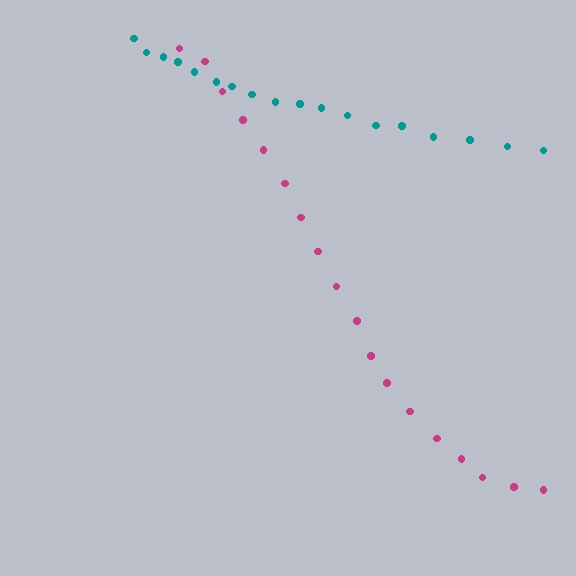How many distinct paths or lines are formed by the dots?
There are 2 distinct paths.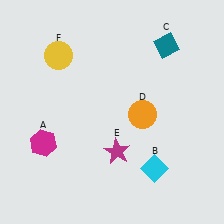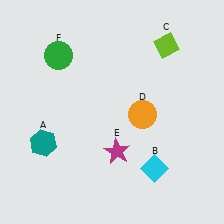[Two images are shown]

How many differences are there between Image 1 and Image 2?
There are 3 differences between the two images.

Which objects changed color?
A changed from magenta to teal. C changed from teal to lime. F changed from yellow to green.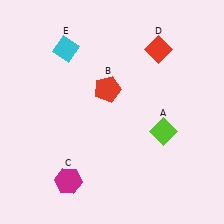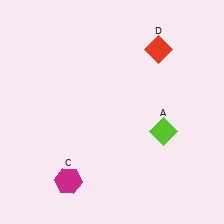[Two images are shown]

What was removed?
The red pentagon (B), the cyan diamond (E) were removed in Image 2.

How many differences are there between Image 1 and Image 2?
There are 2 differences between the two images.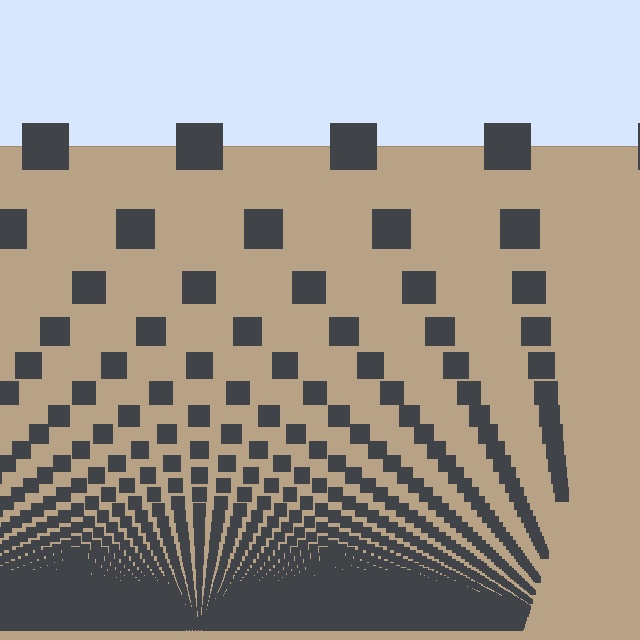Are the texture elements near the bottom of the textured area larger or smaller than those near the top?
Smaller. The gradient is inverted — elements near the bottom are smaller and denser.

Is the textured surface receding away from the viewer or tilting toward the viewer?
The surface appears to tilt toward the viewer. Texture elements get larger and sparser toward the top.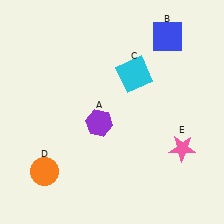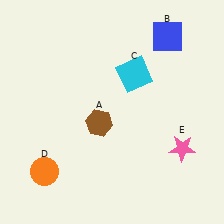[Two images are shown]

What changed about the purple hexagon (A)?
In Image 1, A is purple. In Image 2, it changed to brown.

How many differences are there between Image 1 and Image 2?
There is 1 difference between the two images.